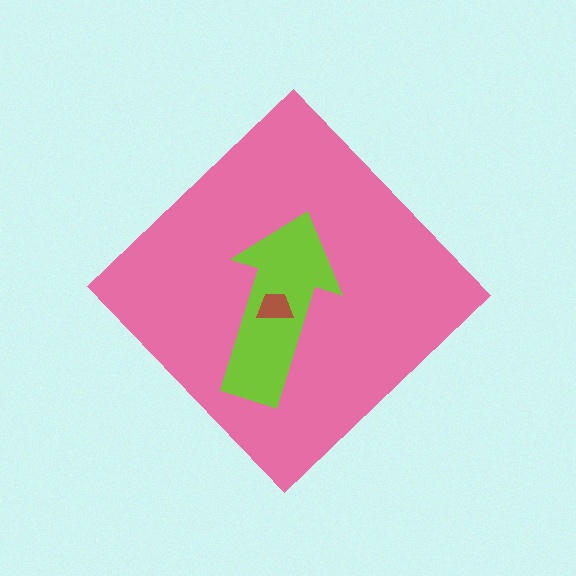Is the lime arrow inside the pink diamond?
Yes.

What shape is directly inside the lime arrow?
The brown trapezoid.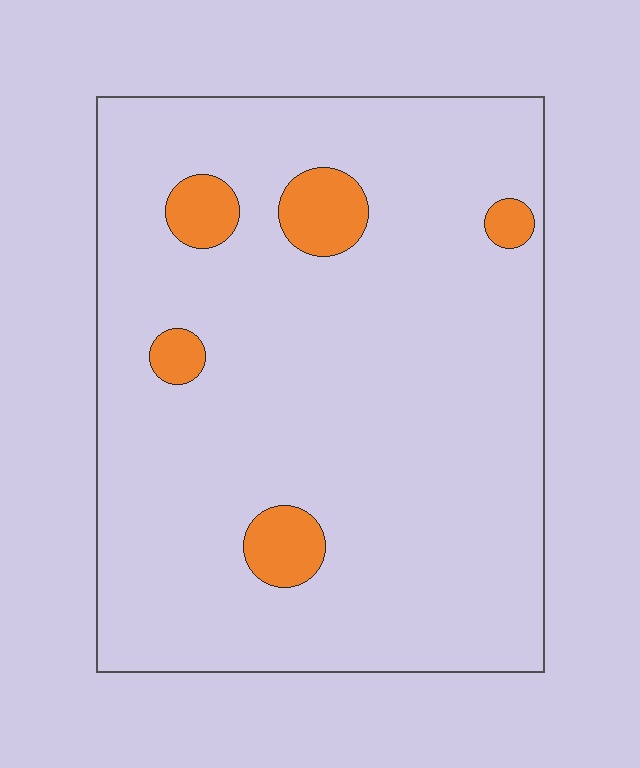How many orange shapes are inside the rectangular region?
5.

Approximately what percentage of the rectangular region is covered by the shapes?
Approximately 10%.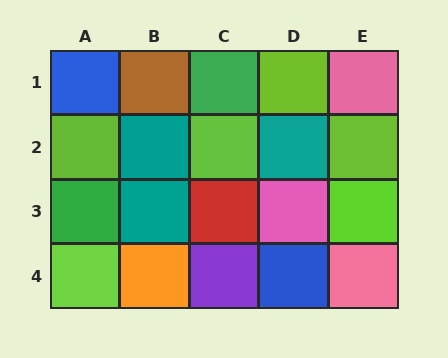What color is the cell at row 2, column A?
Lime.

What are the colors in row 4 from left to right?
Lime, orange, purple, blue, pink.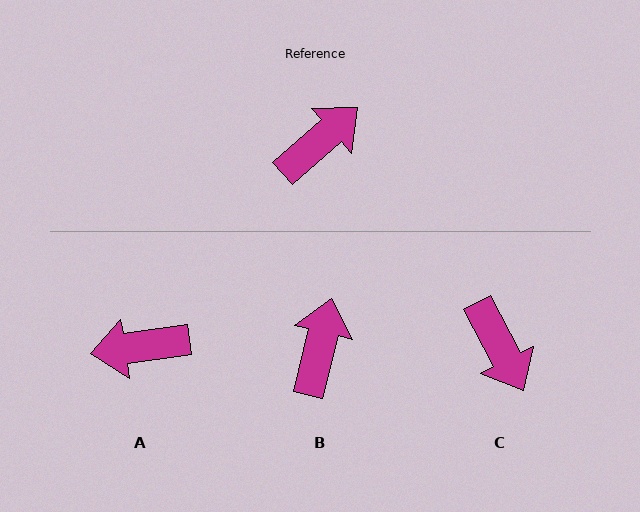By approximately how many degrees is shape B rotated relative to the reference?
Approximately 35 degrees counter-clockwise.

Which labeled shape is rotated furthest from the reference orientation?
A, about 147 degrees away.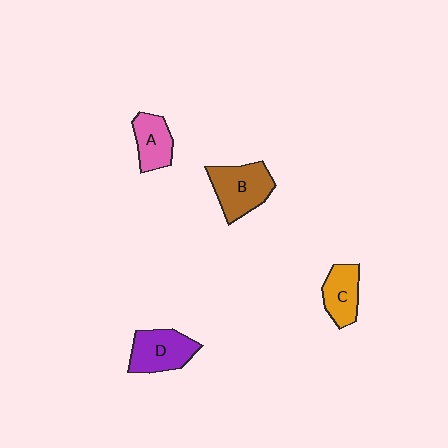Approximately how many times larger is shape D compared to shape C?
Approximately 1.3 times.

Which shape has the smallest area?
Shape A (pink).